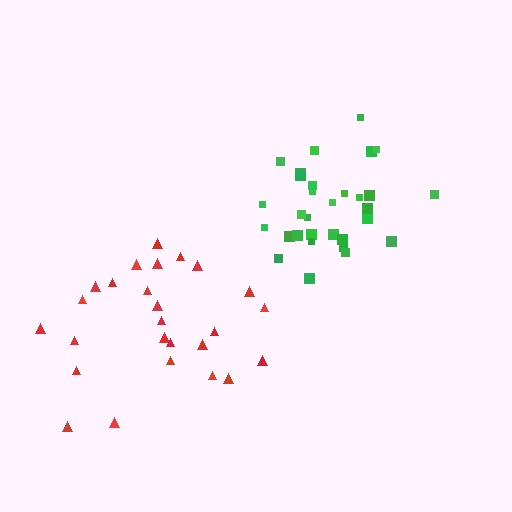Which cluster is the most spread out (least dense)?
Red.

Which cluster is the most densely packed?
Green.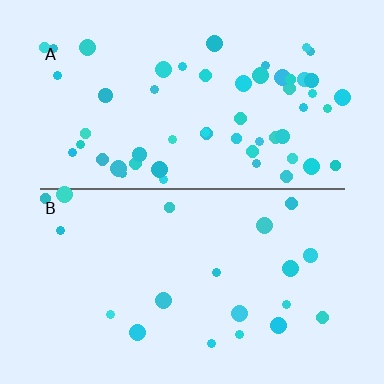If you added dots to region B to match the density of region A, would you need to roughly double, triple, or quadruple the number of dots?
Approximately triple.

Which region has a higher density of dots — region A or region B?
A (the top).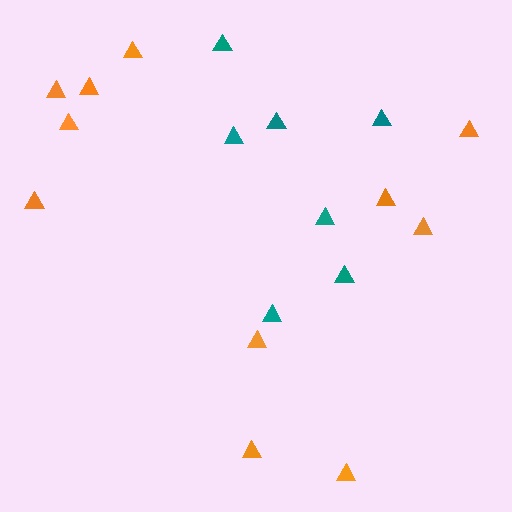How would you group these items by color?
There are 2 groups: one group of orange triangles (11) and one group of teal triangles (7).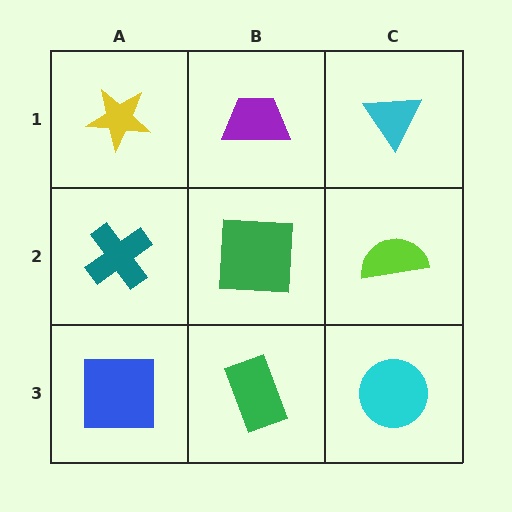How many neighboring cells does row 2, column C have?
3.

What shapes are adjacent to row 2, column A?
A yellow star (row 1, column A), a blue square (row 3, column A), a green square (row 2, column B).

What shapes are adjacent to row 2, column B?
A purple trapezoid (row 1, column B), a green rectangle (row 3, column B), a teal cross (row 2, column A), a lime semicircle (row 2, column C).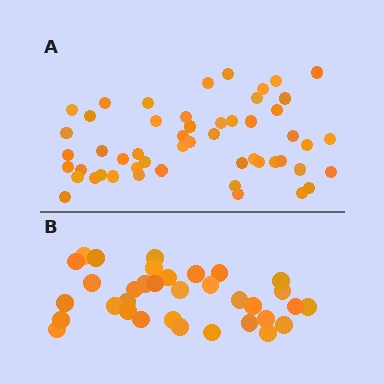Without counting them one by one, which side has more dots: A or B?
Region A (the top region) has more dots.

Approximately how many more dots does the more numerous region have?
Region A has approximately 20 more dots than region B.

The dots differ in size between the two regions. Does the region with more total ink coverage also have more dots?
No. Region B has more total ink coverage because its dots are larger, but region A actually contains more individual dots. Total area can be misleading — the number of items is what matters here.